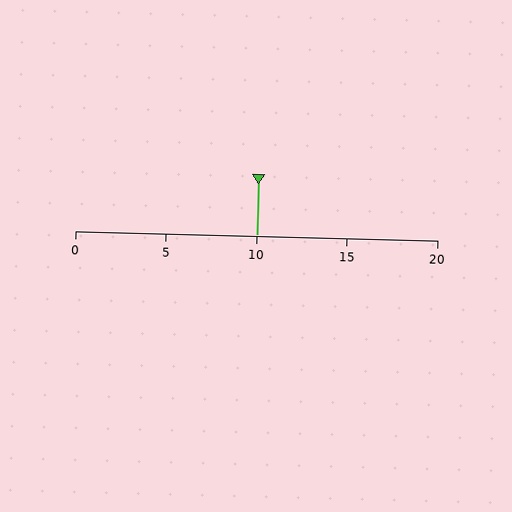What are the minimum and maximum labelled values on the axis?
The axis runs from 0 to 20.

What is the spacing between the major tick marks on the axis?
The major ticks are spaced 5 apart.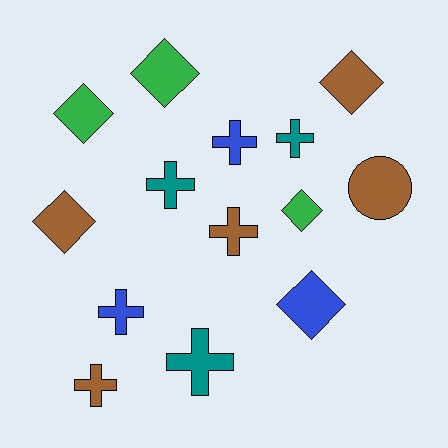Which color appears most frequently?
Brown, with 5 objects.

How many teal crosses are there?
There are 3 teal crosses.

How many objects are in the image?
There are 14 objects.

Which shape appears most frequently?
Cross, with 7 objects.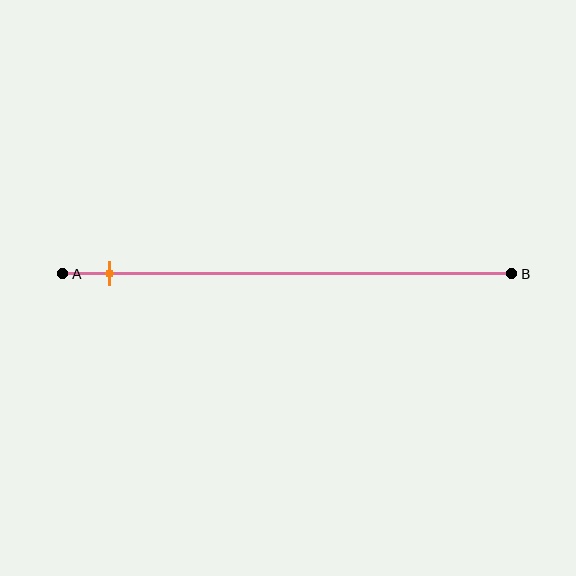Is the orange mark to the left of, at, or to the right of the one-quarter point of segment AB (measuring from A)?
The orange mark is to the left of the one-quarter point of segment AB.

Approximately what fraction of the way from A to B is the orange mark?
The orange mark is approximately 10% of the way from A to B.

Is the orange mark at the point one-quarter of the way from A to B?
No, the mark is at about 10% from A, not at the 25% one-quarter point.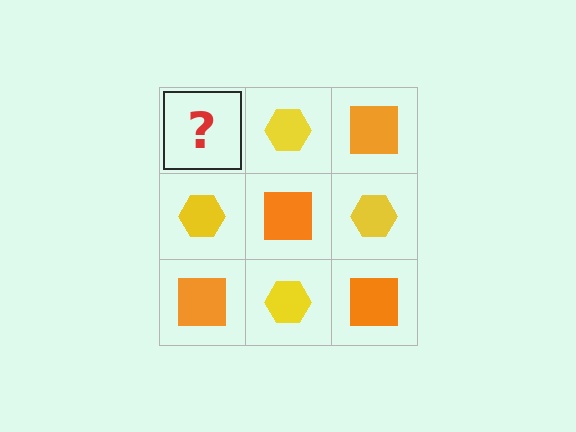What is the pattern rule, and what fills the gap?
The rule is that it alternates orange square and yellow hexagon in a checkerboard pattern. The gap should be filled with an orange square.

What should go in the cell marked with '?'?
The missing cell should contain an orange square.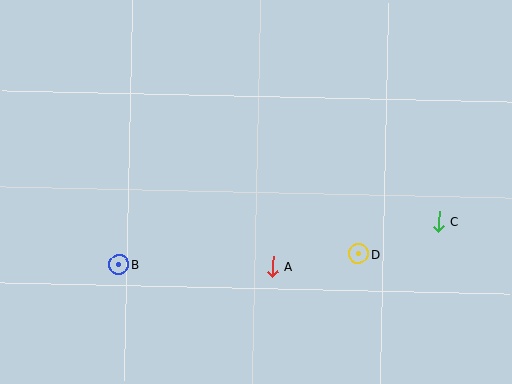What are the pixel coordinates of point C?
Point C is at (439, 222).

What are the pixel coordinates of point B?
Point B is at (119, 265).